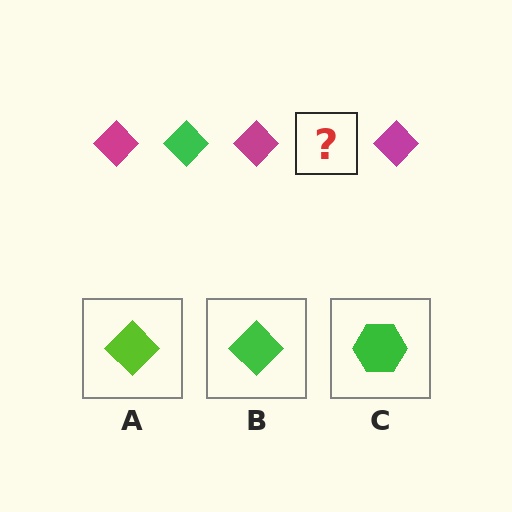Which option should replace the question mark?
Option B.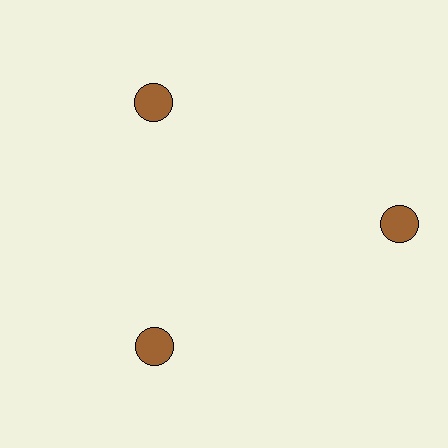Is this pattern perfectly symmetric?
No. The 3 brown circles are arranged in a ring, but one element near the 3 o'clock position is pushed outward from the center, breaking the 3-fold rotational symmetry.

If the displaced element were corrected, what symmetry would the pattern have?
It would have 3-fold rotational symmetry — the pattern would map onto itself every 120 degrees.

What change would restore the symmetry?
The symmetry would be restored by moving it inward, back onto the ring so that all 3 circles sit at equal angles and equal distance from the center.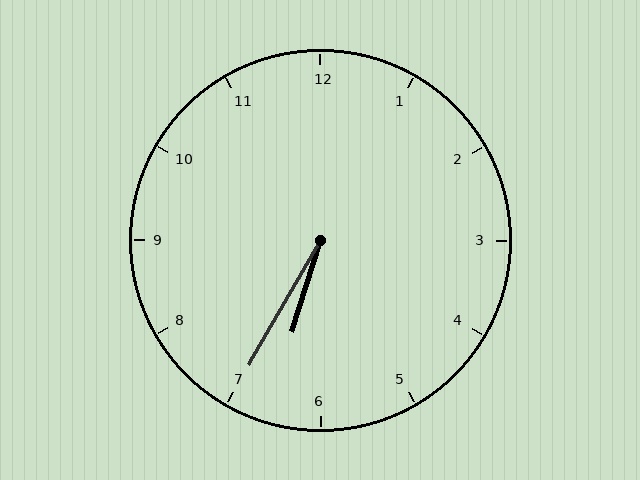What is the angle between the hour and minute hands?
Approximately 12 degrees.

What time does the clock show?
6:35.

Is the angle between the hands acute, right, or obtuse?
It is acute.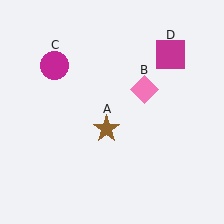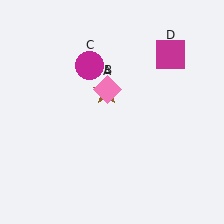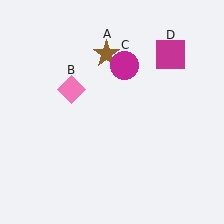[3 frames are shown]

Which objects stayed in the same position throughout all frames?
Magenta square (object D) remained stationary.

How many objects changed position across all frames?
3 objects changed position: brown star (object A), pink diamond (object B), magenta circle (object C).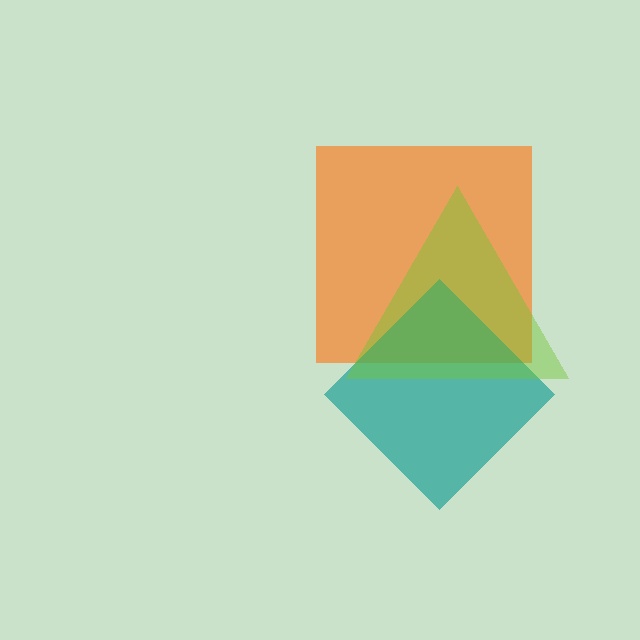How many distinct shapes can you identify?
There are 3 distinct shapes: an orange square, a teal diamond, a lime triangle.